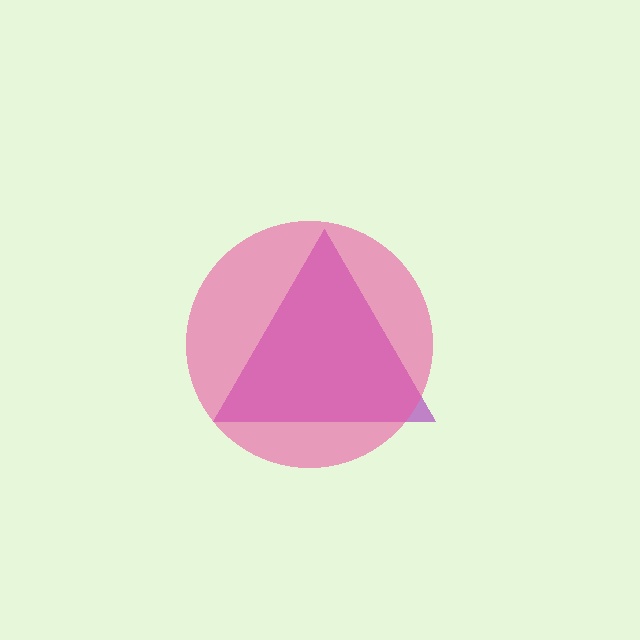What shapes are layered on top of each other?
The layered shapes are: a purple triangle, a pink circle.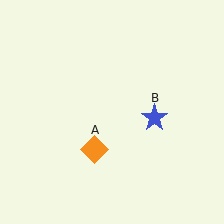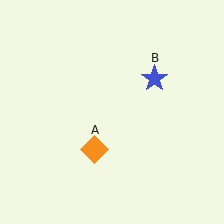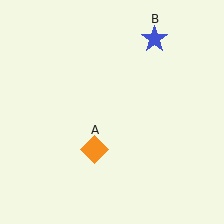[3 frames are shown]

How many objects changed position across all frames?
1 object changed position: blue star (object B).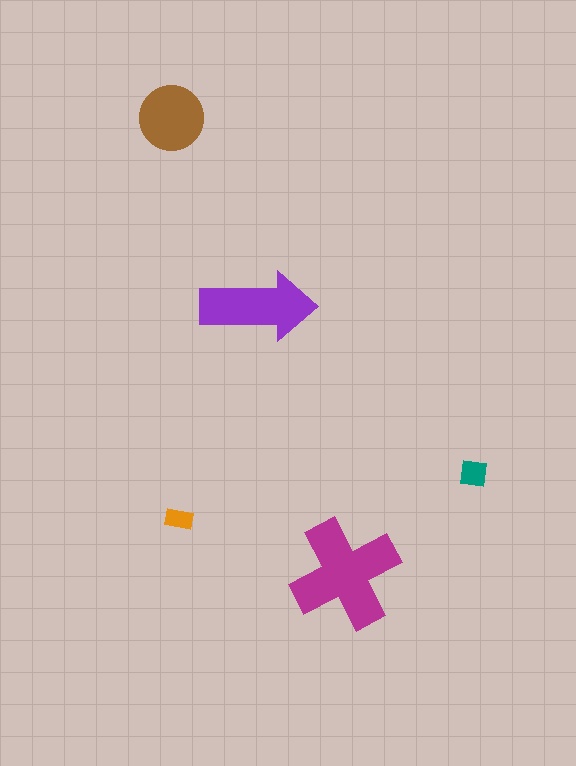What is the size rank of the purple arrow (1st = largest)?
2nd.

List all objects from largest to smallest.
The magenta cross, the purple arrow, the brown circle, the teal square, the orange rectangle.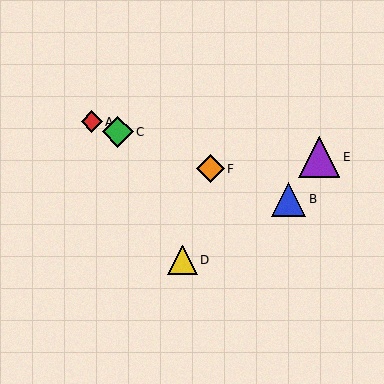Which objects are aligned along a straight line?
Objects A, B, C, F are aligned along a straight line.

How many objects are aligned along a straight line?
4 objects (A, B, C, F) are aligned along a straight line.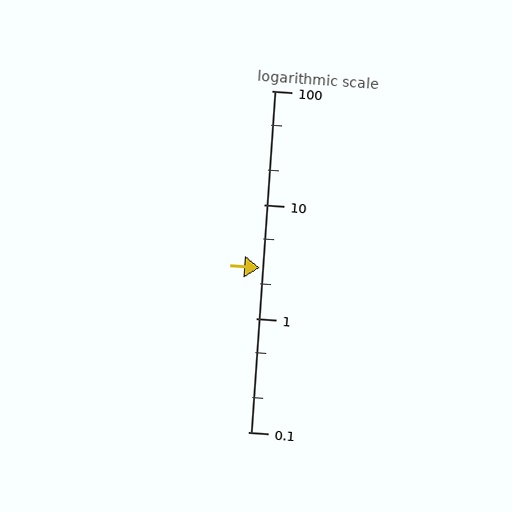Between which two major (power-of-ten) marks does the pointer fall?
The pointer is between 1 and 10.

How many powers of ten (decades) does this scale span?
The scale spans 3 decades, from 0.1 to 100.